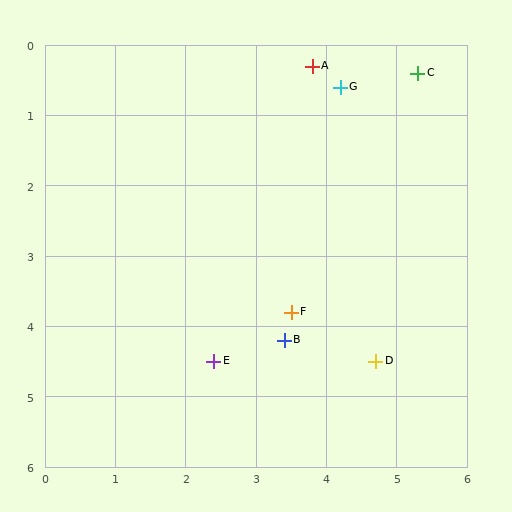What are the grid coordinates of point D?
Point D is at approximately (4.7, 4.5).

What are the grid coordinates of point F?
Point F is at approximately (3.5, 3.8).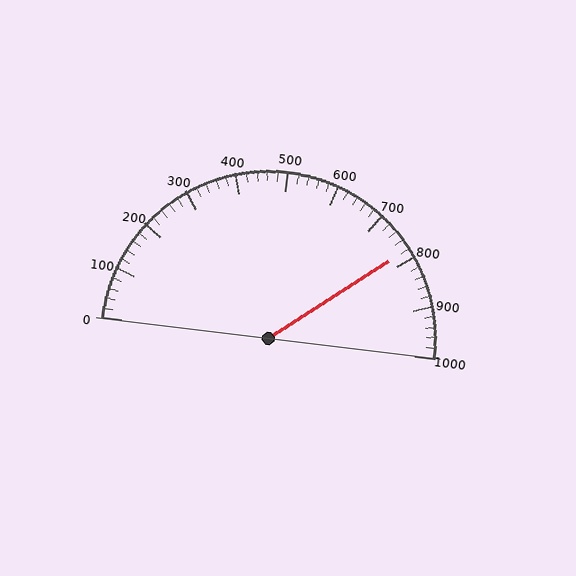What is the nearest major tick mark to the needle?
The nearest major tick mark is 800.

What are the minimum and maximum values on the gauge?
The gauge ranges from 0 to 1000.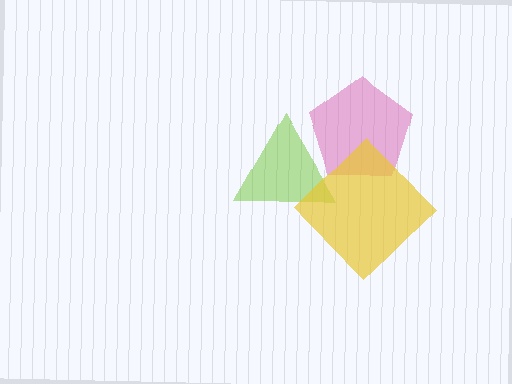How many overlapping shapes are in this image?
There are 3 overlapping shapes in the image.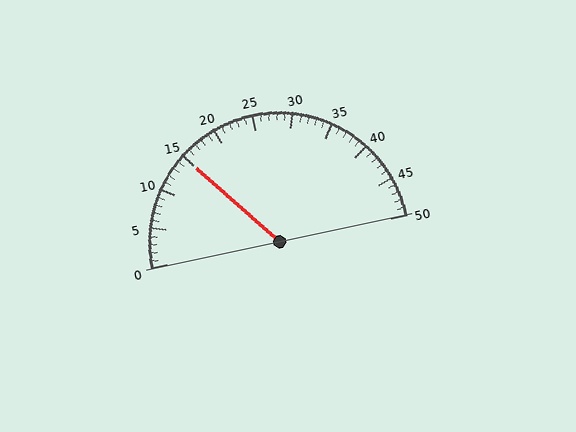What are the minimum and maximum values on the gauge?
The gauge ranges from 0 to 50.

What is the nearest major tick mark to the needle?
The nearest major tick mark is 15.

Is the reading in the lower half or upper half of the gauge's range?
The reading is in the lower half of the range (0 to 50).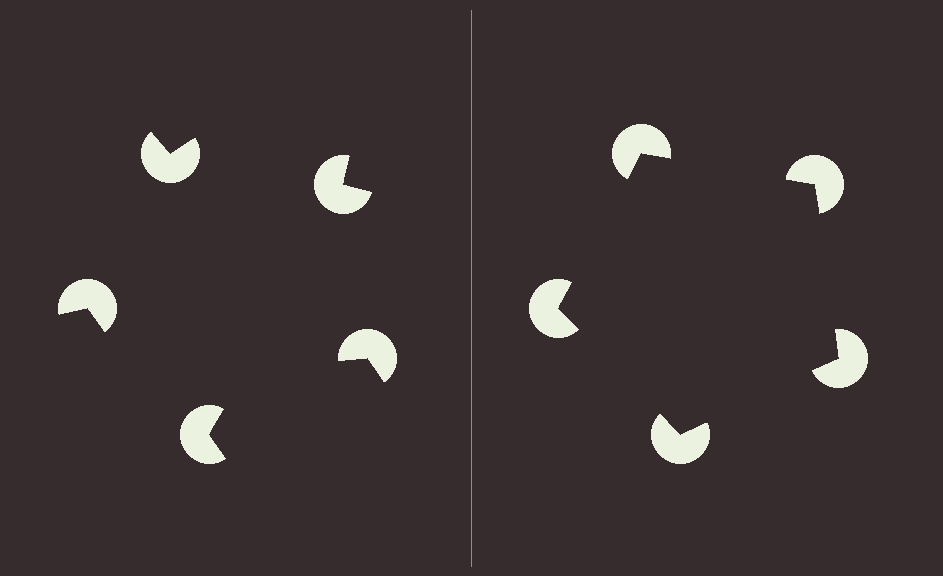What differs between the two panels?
The pac-man discs are positioned identically on both sides; only the wedge orientations differ. On the right they align to a pentagon; on the left they are misaligned.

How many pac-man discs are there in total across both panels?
10 — 5 on each side.